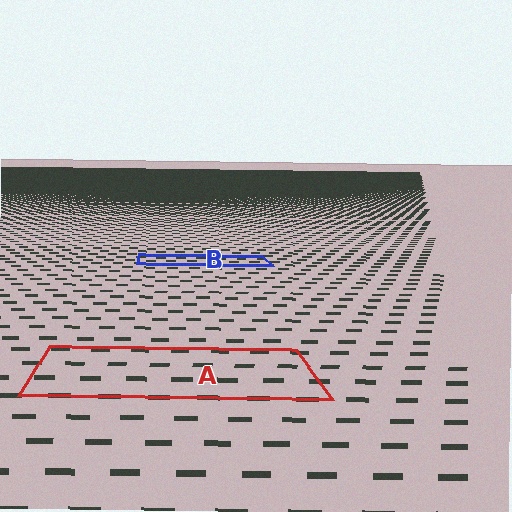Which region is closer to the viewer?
Region A is closer. The texture elements there are larger and more spread out.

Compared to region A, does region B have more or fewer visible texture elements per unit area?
Region B has more texture elements per unit area — they are packed more densely because it is farther away.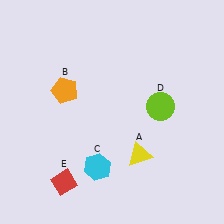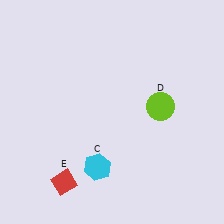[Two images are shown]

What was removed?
The orange pentagon (B), the yellow triangle (A) were removed in Image 2.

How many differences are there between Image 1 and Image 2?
There are 2 differences between the two images.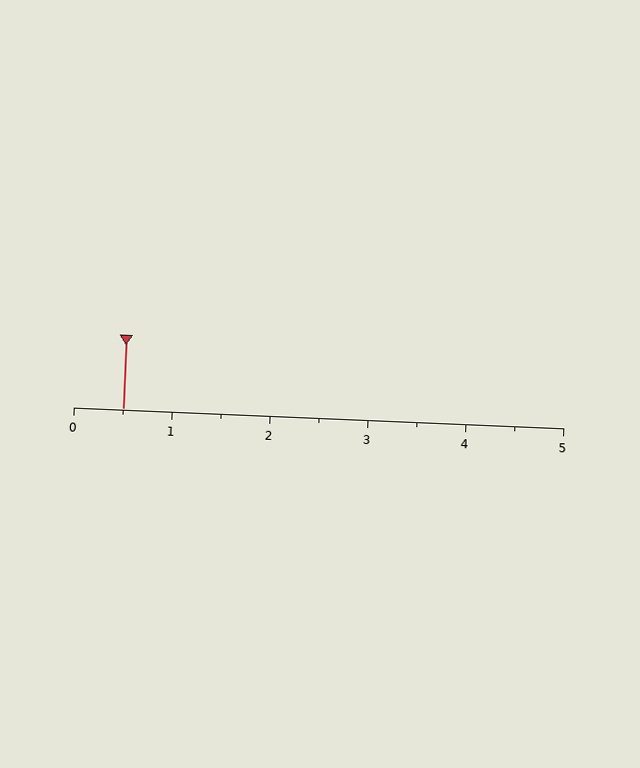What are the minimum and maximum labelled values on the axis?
The axis runs from 0 to 5.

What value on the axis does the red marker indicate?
The marker indicates approximately 0.5.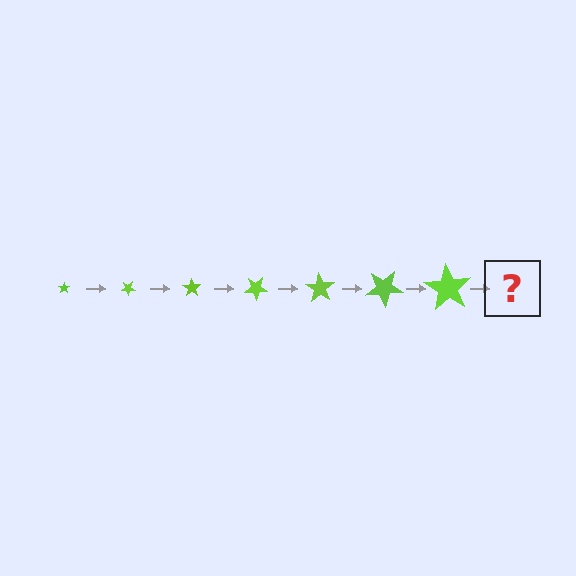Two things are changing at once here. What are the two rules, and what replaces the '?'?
The two rules are that the star grows larger each step and it rotates 35 degrees each step. The '?' should be a star, larger than the previous one and rotated 245 degrees from the start.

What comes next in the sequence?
The next element should be a star, larger than the previous one and rotated 245 degrees from the start.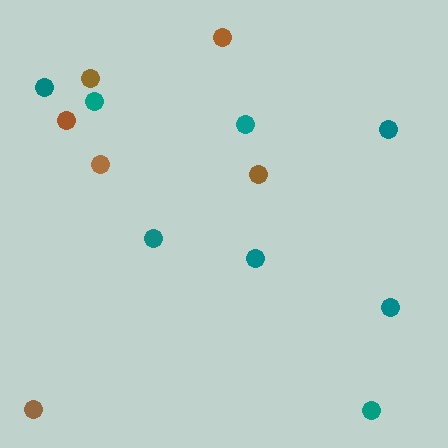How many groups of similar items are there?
There are 2 groups: one group of brown circles (6) and one group of teal circles (8).